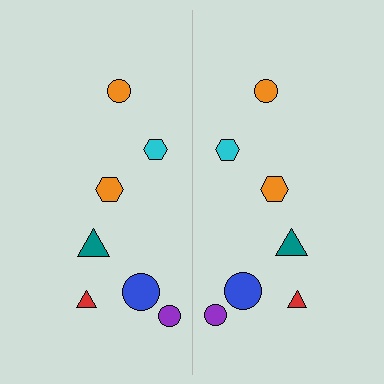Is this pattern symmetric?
Yes, this pattern has bilateral (reflection) symmetry.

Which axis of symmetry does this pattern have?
The pattern has a vertical axis of symmetry running through the center of the image.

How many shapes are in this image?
There are 14 shapes in this image.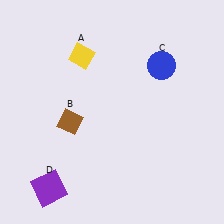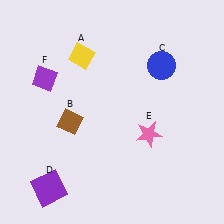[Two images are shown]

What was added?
A pink star (E), a purple diamond (F) were added in Image 2.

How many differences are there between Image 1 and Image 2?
There are 2 differences between the two images.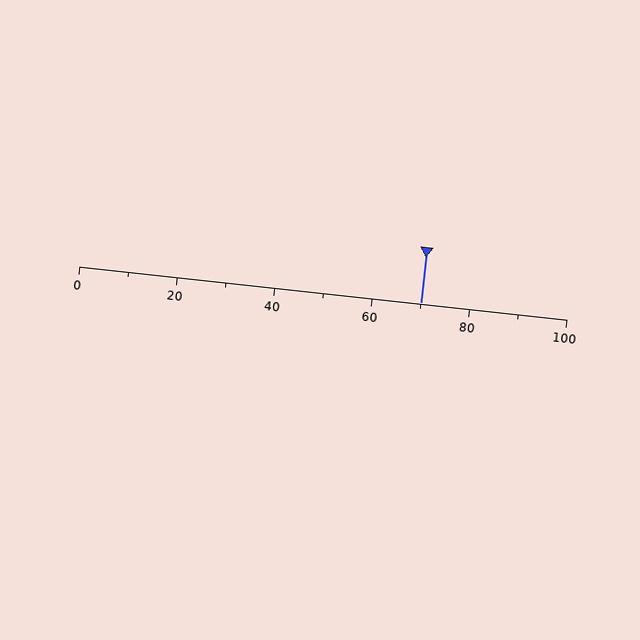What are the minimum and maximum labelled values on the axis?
The axis runs from 0 to 100.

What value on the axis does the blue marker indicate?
The marker indicates approximately 70.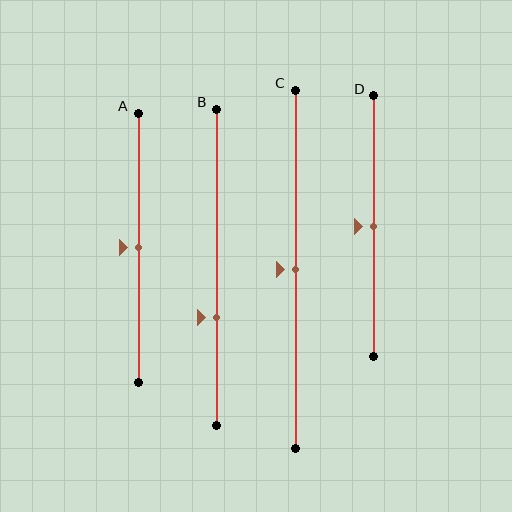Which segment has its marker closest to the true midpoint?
Segment A has its marker closest to the true midpoint.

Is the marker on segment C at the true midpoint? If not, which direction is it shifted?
Yes, the marker on segment C is at the true midpoint.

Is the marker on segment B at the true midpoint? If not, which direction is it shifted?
No, the marker on segment B is shifted downward by about 16% of the segment length.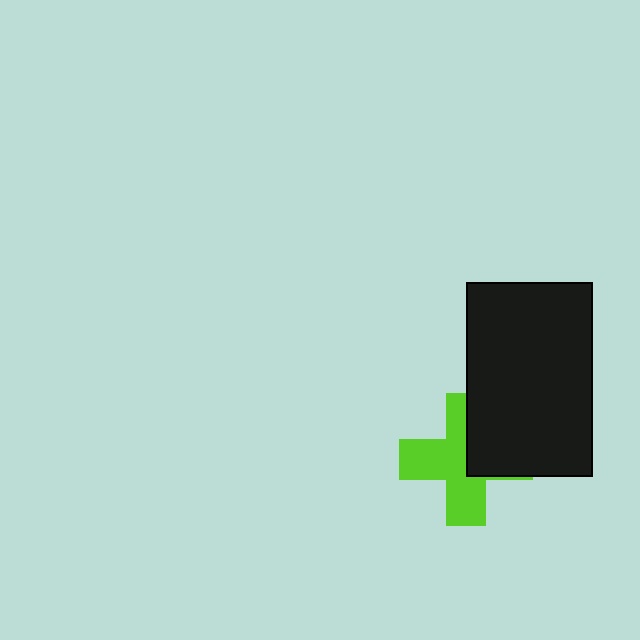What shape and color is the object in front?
The object in front is a black rectangle.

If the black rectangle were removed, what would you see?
You would see the complete lime cross.